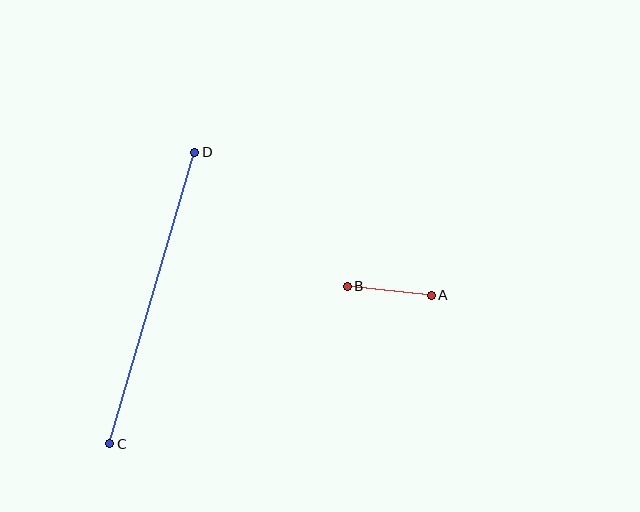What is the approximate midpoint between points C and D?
The midpoint is at approximately (152, 298) pixels.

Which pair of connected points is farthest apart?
Points C and D are farthest apart.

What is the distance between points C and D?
The distance is approximately 304 pixels.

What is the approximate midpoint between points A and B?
The midpoint is at approximately (389, 291) pixels.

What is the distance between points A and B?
The distance is approximately 85 pixels.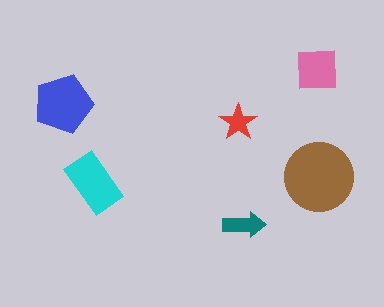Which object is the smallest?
The red star.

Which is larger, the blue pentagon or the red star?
The blue pentagon.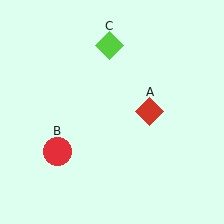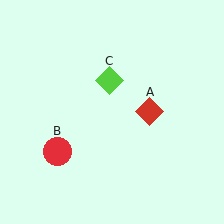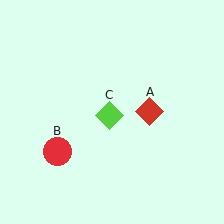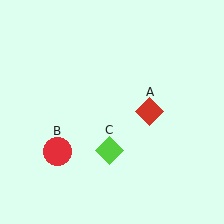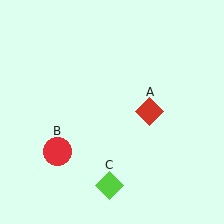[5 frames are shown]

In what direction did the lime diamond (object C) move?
The lime diamond (object C) moved down.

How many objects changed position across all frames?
1 object changed position: lime diamond (object C).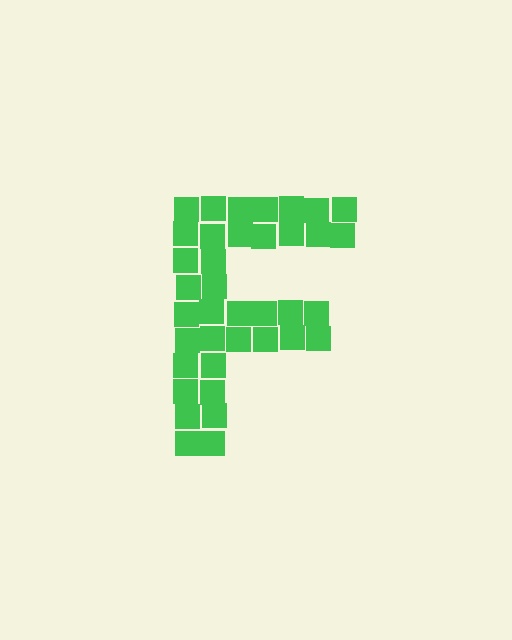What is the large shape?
The large shape is the letter F.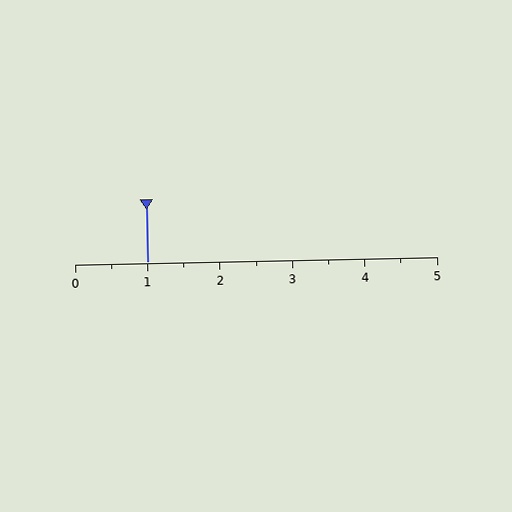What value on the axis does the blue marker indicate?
The marker indicates approximately 1.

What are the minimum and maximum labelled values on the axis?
The axis runs from 0 to 5.